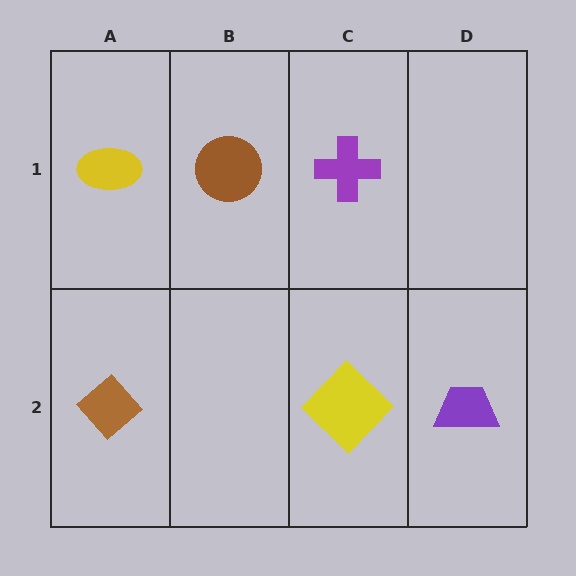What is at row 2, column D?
A purple trapezoid.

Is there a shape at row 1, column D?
No, that cell is empty.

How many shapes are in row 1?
3 shapes.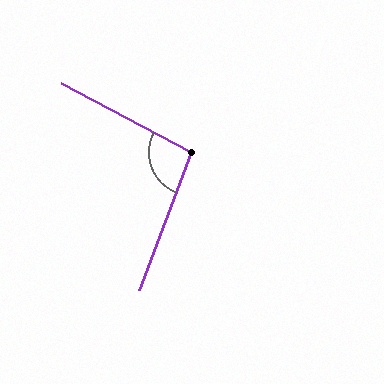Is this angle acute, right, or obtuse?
It is obtuse.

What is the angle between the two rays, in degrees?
Approximately 98 degrees.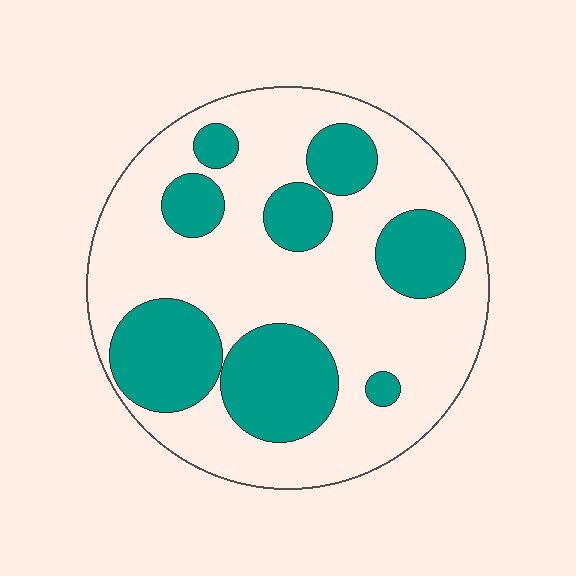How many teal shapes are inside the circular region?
8.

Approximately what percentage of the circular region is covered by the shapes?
Approximately 35%.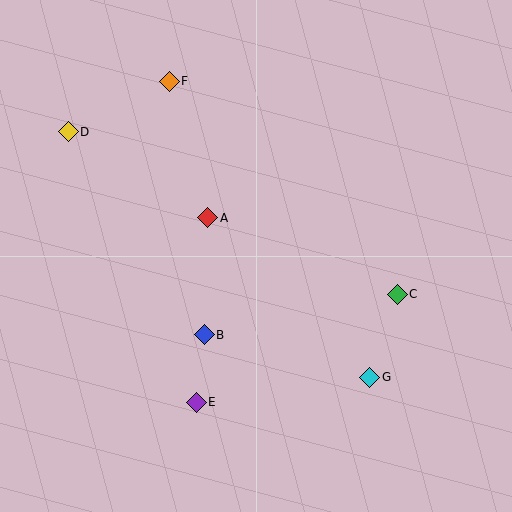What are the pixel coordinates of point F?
Point F is at (169, 81).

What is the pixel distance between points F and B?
The distance between F and B is 256 pixels.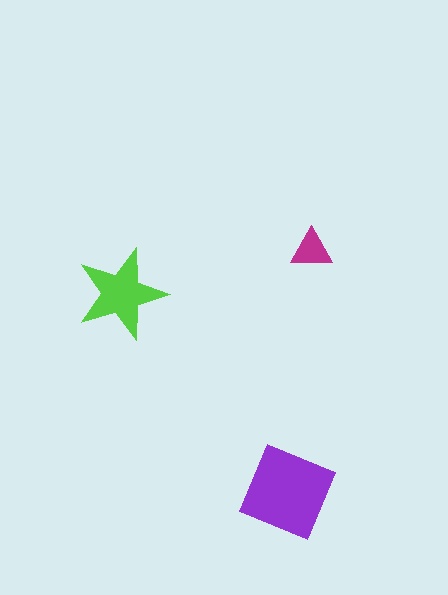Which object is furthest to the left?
The lime star is leftmost.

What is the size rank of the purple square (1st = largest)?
1st.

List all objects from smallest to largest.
The magenta triangle, the lime star, the purple square.